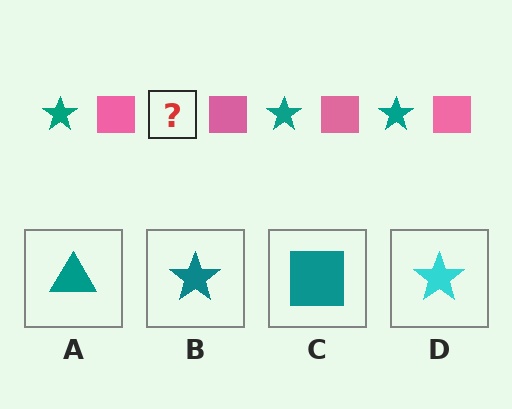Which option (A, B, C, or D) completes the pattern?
B.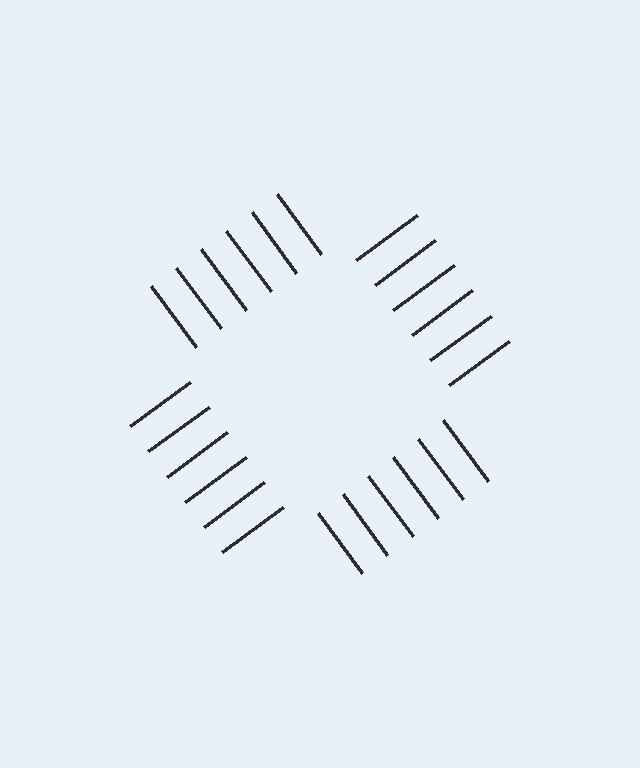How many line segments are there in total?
24 — 6 along each of the 4 edges.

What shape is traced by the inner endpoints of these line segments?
An illusory square — the line segments terminate on its edges but no continuous stroke is drawn.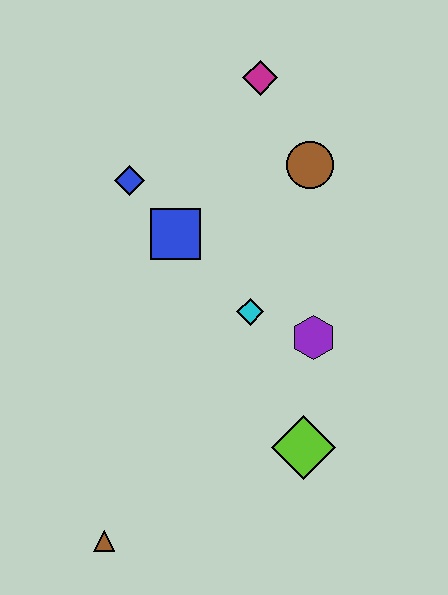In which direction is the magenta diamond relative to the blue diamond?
The magenta diamond is to the right of the blue diamond.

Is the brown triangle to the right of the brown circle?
No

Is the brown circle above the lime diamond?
Yes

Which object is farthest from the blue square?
The brown triangle is farthest from the blue square.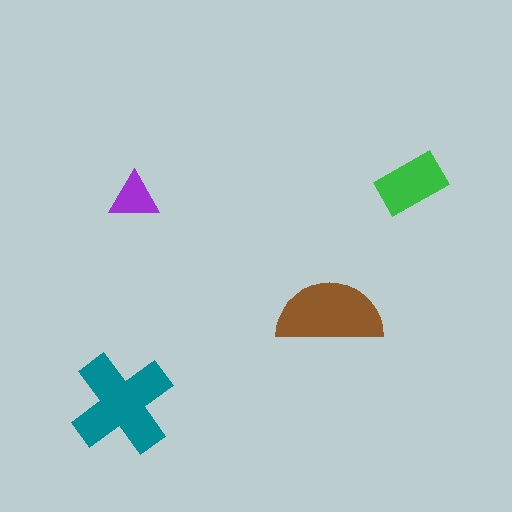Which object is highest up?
The green rectangle is topmost.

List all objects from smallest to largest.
The purple triangle, the green rectangle, the brown semicircle, the teal cross.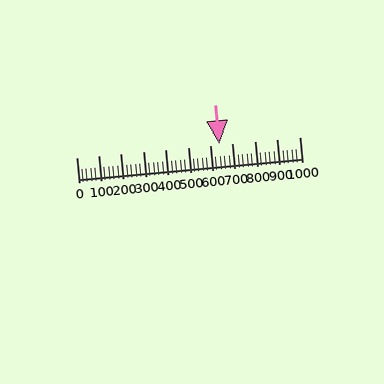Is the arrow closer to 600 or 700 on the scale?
The arrow is closer to 600.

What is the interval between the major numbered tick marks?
The major tick marks are spaced 100 units apart.